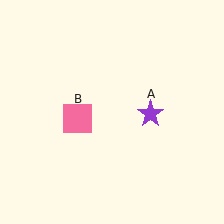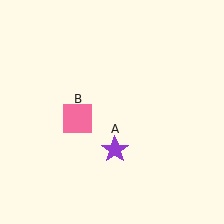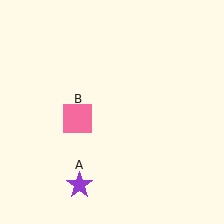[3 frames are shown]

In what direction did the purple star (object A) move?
The purple star (object A) moved down and to the left.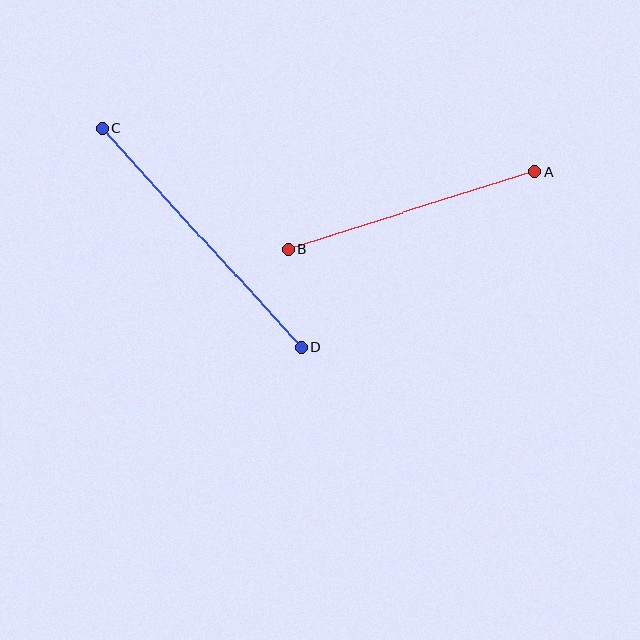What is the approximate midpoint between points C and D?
The midpoint is at approximately (202, 238) pixels.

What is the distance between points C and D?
The distance is approximately 296 pixels.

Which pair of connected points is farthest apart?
Points C and D are farthest apart.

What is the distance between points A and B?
The distance is approximately 259 pixels.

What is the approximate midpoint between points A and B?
The midpoint is at approximately (411, 210) pixels.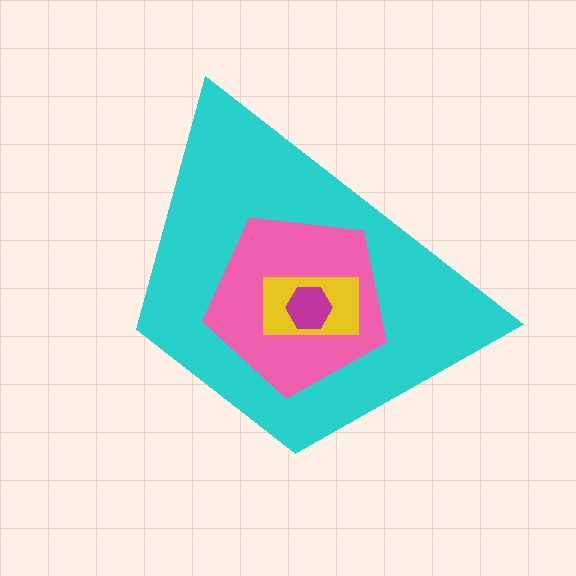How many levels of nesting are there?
4.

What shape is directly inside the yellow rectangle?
The magenta hexagon.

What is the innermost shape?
The magenta hexagon.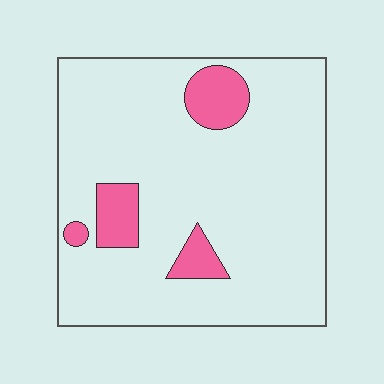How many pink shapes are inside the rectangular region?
4.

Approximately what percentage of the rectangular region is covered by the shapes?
Approximately 10%.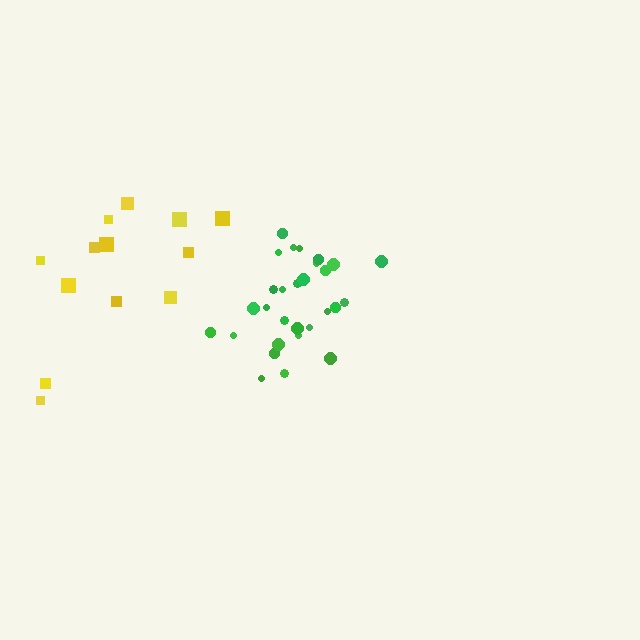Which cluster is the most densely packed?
Green.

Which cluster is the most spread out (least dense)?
Yellow.